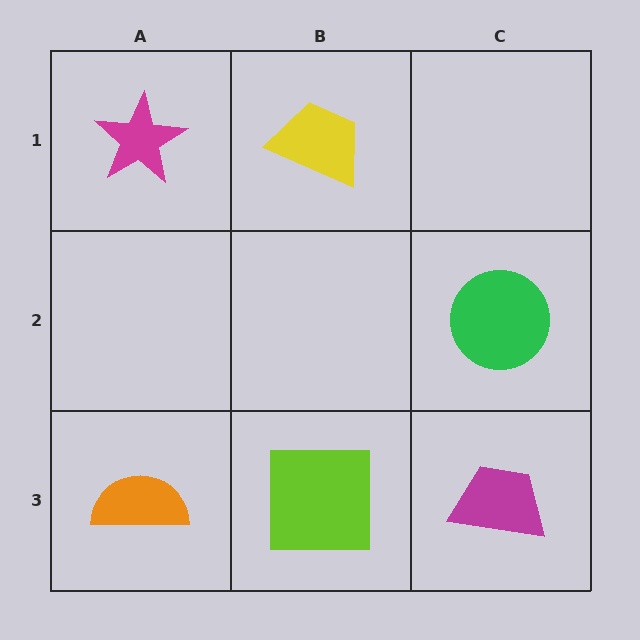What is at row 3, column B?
A lime square.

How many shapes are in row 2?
1 shape.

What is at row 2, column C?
A green circle.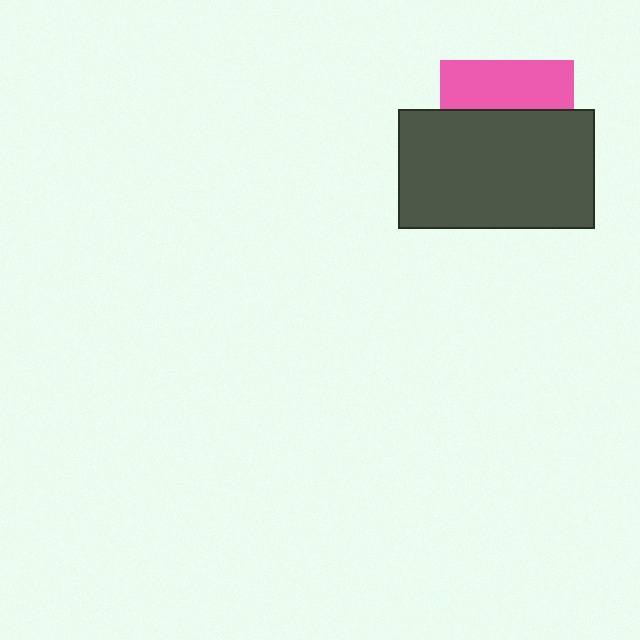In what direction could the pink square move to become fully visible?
The pink square could move up. That would shift it out from behind the dark gray rectangle entirely.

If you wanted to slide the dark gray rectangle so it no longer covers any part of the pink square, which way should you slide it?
Slide it down — that is the most direct way to separate the two shapes.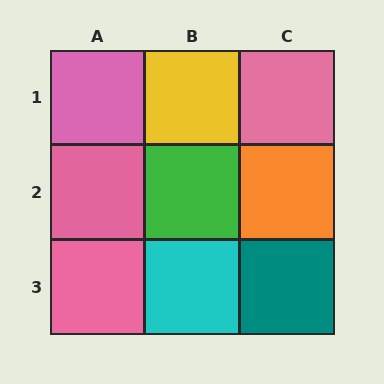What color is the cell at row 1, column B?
Yellow.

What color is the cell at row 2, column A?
Pink.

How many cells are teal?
1 cell is teal.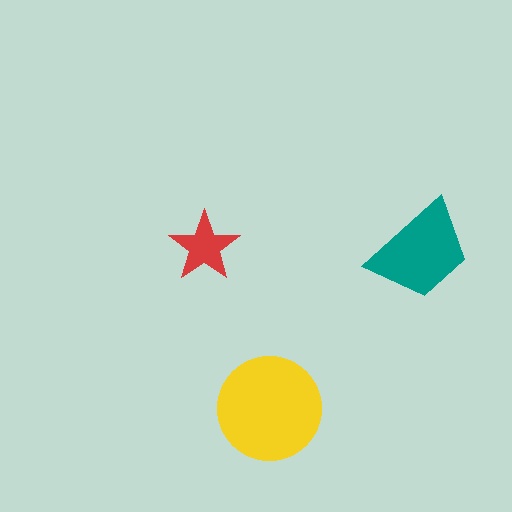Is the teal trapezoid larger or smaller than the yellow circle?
Smaller.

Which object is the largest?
The yellow circle.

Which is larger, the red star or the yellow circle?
The yellow circle.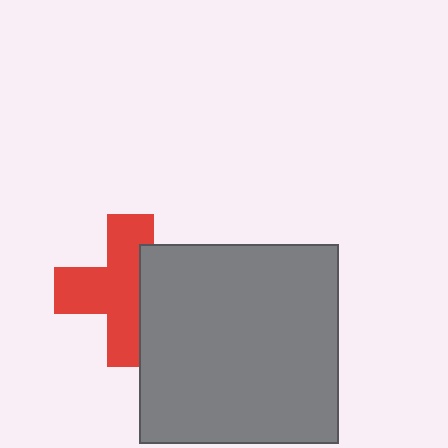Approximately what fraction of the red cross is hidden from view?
Roughly 35% of the red cross is hidden behind the gray square.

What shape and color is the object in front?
The object in front is a gray square.